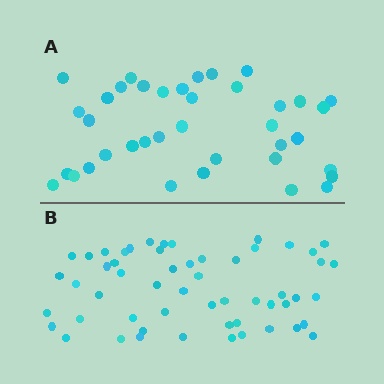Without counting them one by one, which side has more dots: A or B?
Region B (the bottom region) has more dots.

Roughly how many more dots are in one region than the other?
Region B has approximately 15 more dots than region A.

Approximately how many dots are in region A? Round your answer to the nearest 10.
About 40 dots. (The exact count is 38, which rounds to 40.)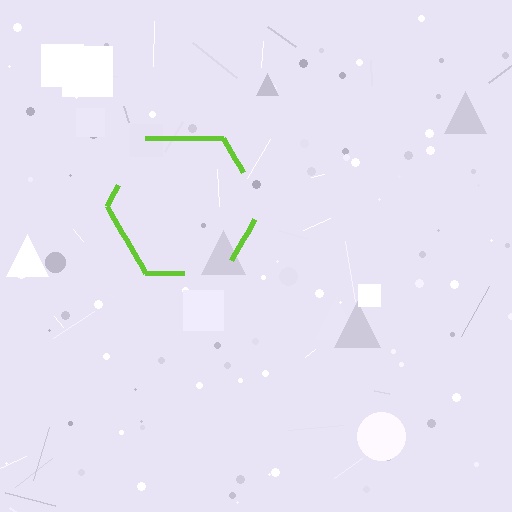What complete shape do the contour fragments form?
The contour fragments form a hexagon.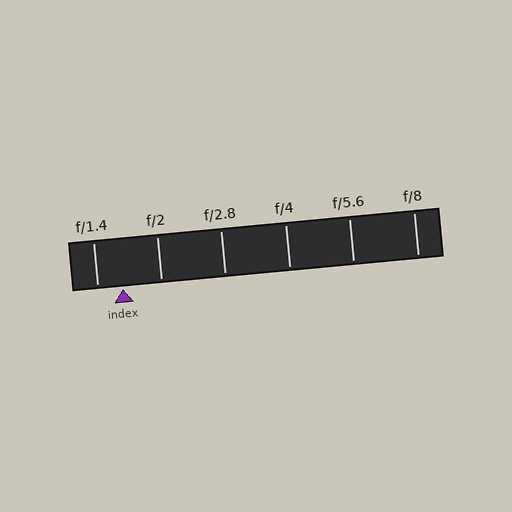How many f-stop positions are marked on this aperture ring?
There are 6 f-stop positions marked.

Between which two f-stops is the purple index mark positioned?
The index mark is between f/1.4 and f/2.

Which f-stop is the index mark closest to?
The index mark is closest to f/1.4.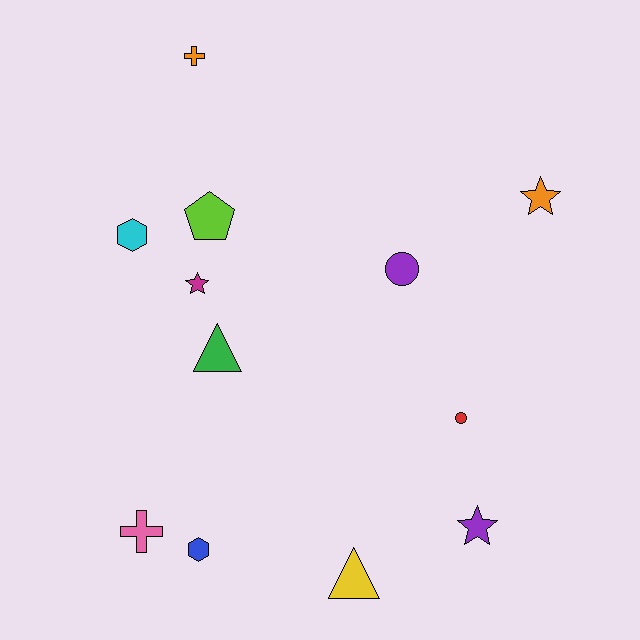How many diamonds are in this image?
There are no diamonds.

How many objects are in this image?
There are 12 objects.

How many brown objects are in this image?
There are no brown objects.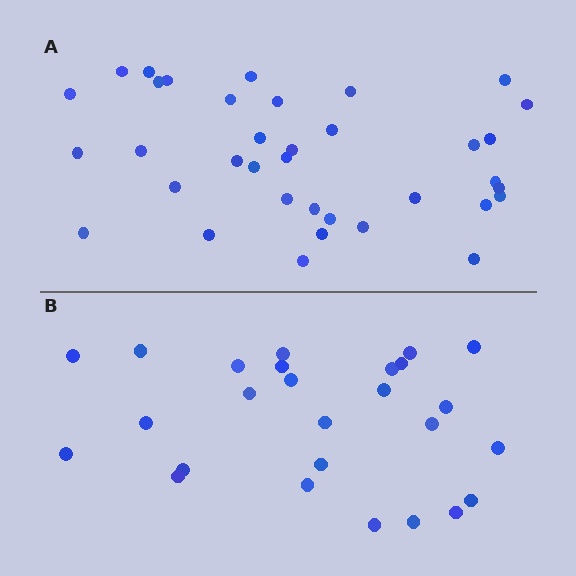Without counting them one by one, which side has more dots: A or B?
Region A (the top region) has more dots.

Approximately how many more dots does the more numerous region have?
Region A has roughly 10 or so more dots than region B.